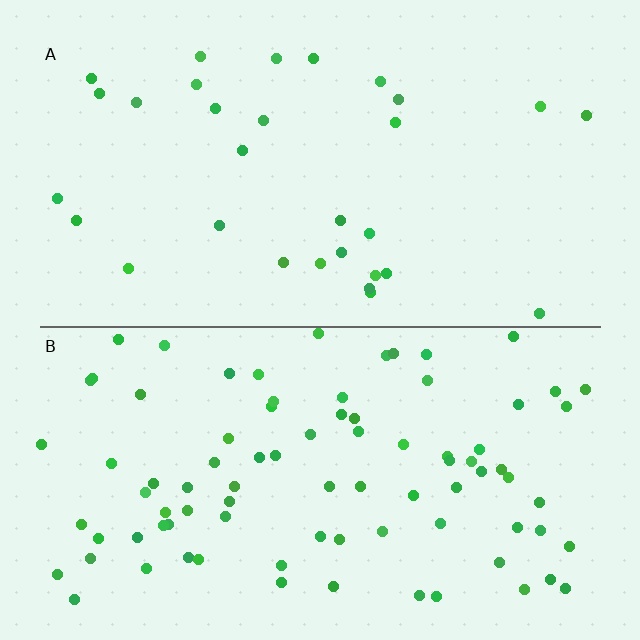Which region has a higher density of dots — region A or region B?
B (the bottom).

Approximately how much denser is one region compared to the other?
Approximately 2.8× — region B over region A.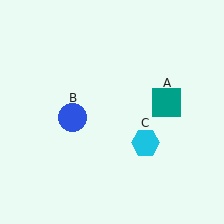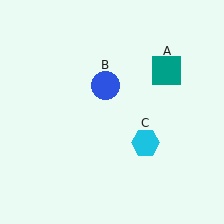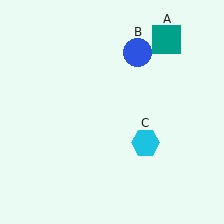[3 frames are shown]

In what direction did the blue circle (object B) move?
The blue circle (object B) moved up and to the right.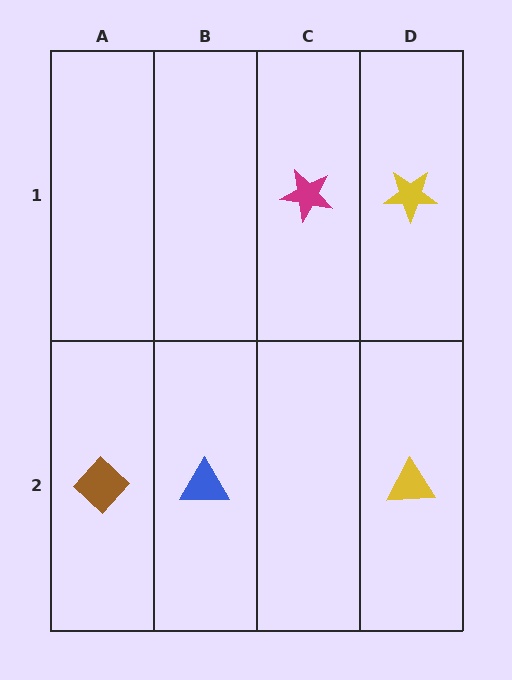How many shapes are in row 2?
3 shapes.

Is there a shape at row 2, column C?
No, that cell is empty.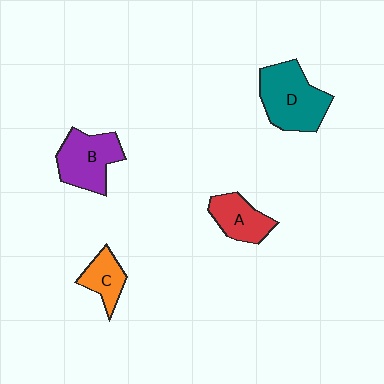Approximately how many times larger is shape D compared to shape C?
Approximately 2.1 times.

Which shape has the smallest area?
Shape C (orange).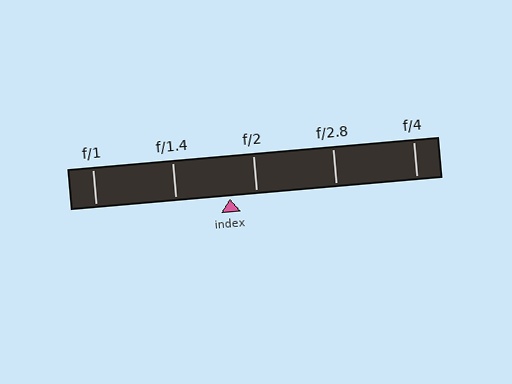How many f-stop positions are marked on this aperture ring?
There are 5 f-stop positions marked.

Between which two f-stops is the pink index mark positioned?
The index mark is between f/1.4 and f/2.